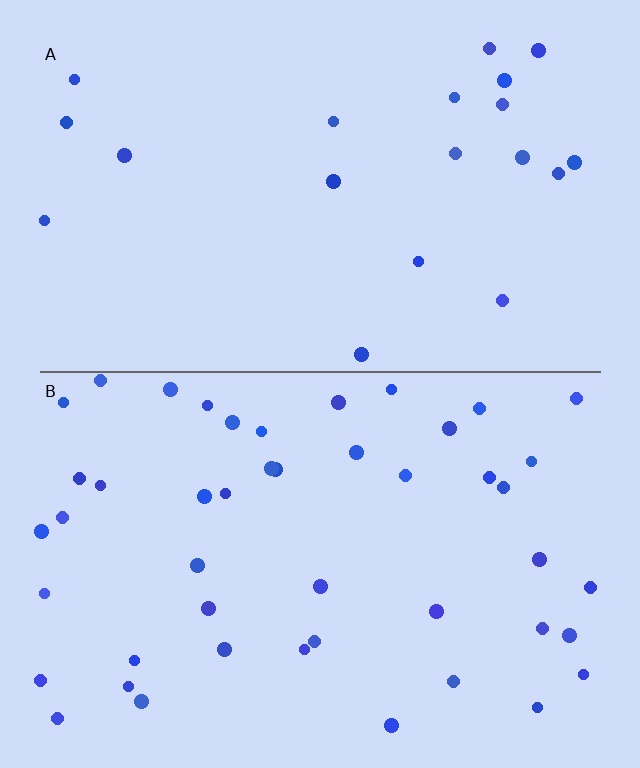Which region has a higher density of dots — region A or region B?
B (the bottom).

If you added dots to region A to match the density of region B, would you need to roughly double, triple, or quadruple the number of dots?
Approximately double.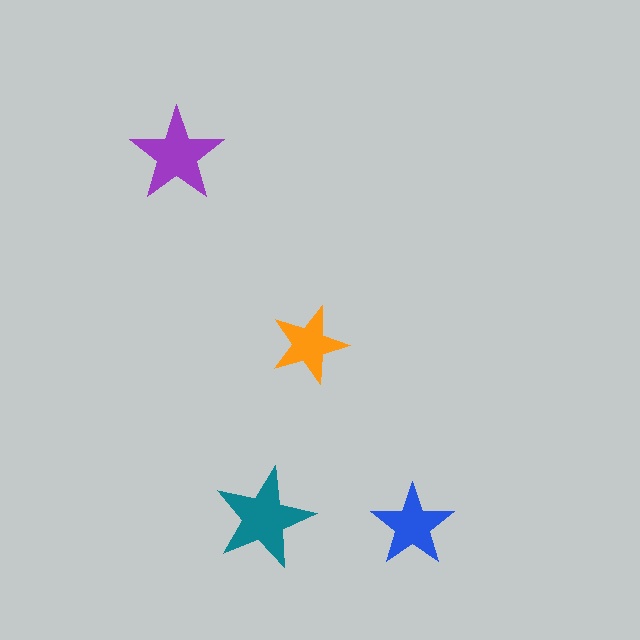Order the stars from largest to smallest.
the teal one, the purple one, the blue one, the orange one.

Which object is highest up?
The purple star is topmost.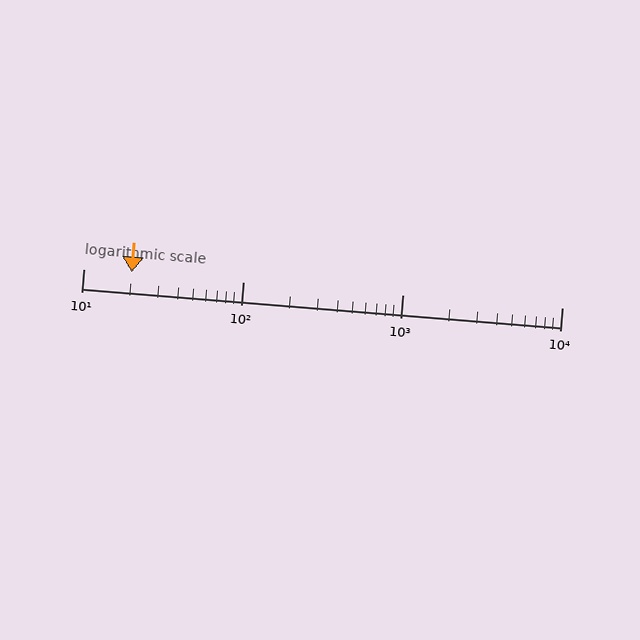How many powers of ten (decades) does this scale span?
The scale spans 3 decades, from 10 to 10000.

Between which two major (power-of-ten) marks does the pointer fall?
The pointer is between 10 and 100.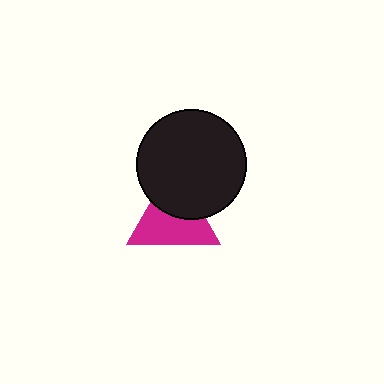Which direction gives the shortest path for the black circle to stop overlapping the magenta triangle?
Moving up gives the shortest separation.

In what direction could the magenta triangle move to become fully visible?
The magenta triangle could move down. That would shift it out from behind the black circle entirely.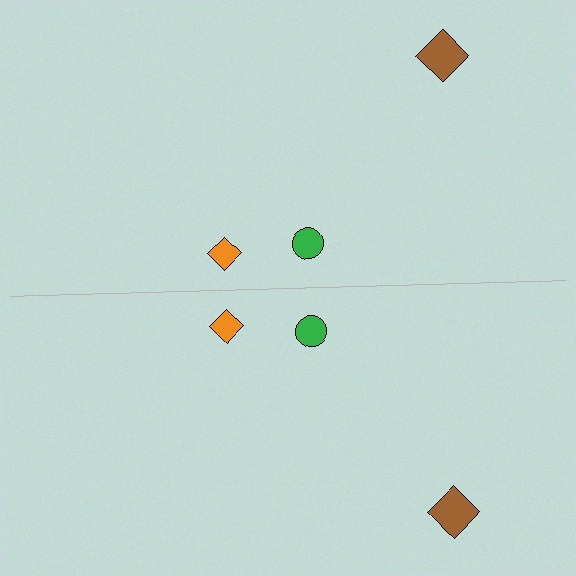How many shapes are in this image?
There are 6 shapes in this image.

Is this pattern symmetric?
Yes, this pattern has bilateral (reflection) symmetry.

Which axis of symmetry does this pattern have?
The pattern has a horizontal axis of symmetry running through the center of the image.